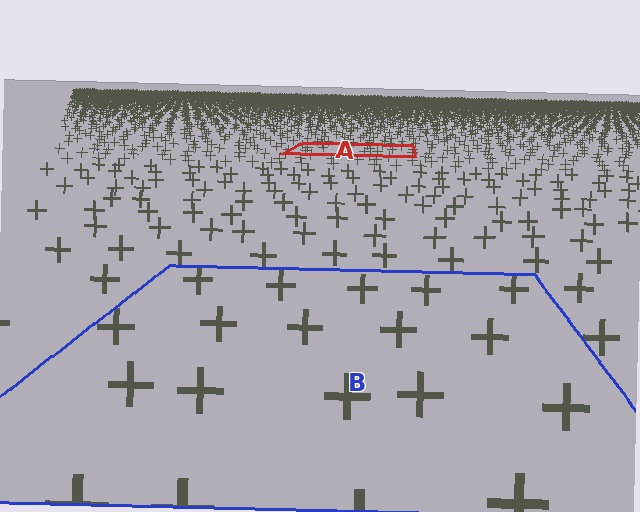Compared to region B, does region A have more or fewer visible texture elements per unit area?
Region A has more texture elements per unit area — they are packed more densely because it is farther away.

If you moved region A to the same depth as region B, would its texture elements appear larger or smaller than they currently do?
They would appear larger. At a closer depth, the same texture elements are projected at a bigger on-screen size.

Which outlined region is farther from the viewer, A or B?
Region A is farther from the viewer — the texture elements inside it appear smaller and more densely packed.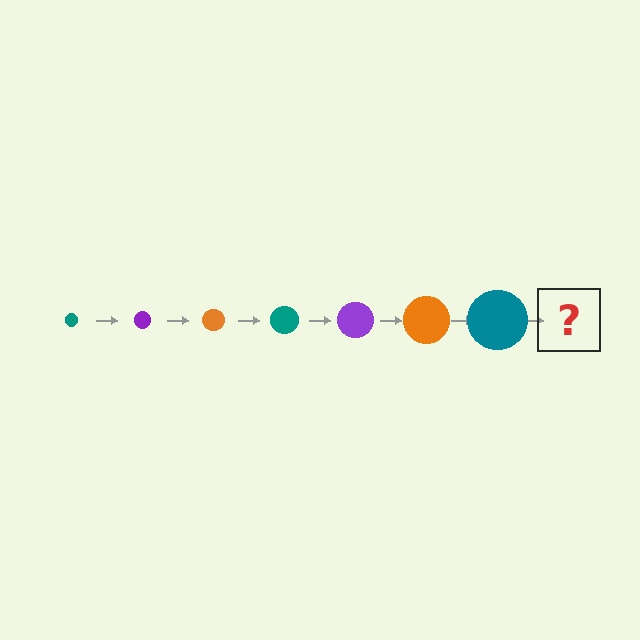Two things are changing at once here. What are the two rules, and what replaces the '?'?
The two rules are that the circle grows larger each step and the color cycles through teal, purple, and orange. The '?' should be a purple circle, larger than the previous one.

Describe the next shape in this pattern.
It should be a purple circle, larger than the previous one.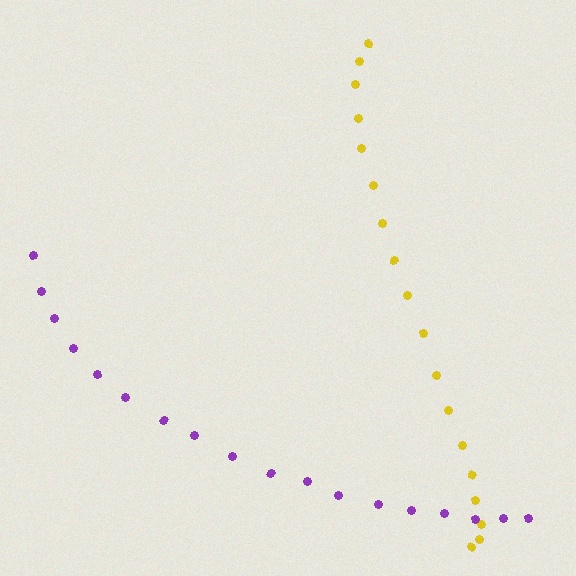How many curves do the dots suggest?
There are 2 distinct paths.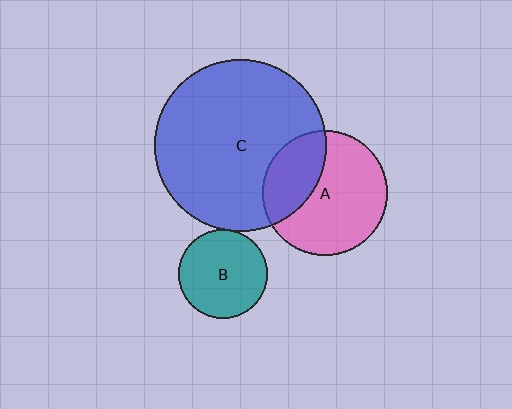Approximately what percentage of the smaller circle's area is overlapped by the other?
Approximately 5%.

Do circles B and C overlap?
Yes.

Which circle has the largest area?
Circle C (blue).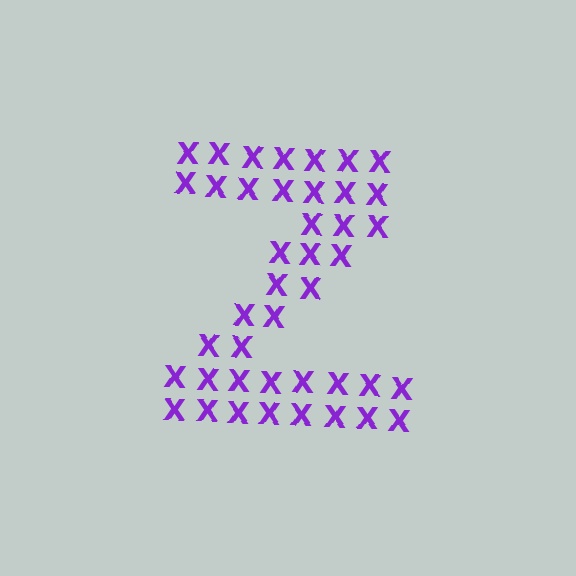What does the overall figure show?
The overall figure shows the letter Z.